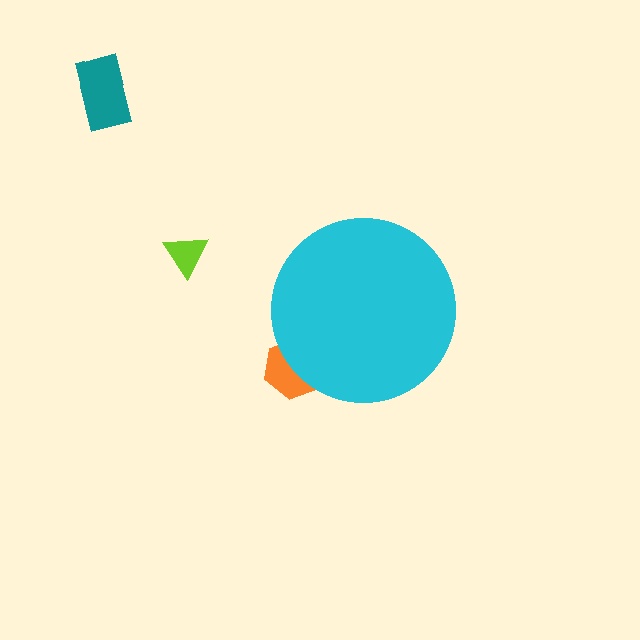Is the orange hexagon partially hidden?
Yes, the orange hexagon is partially hidden behind the cyan circle.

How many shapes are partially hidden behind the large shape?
1 shape is partially hidden.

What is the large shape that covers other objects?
A cyan circle.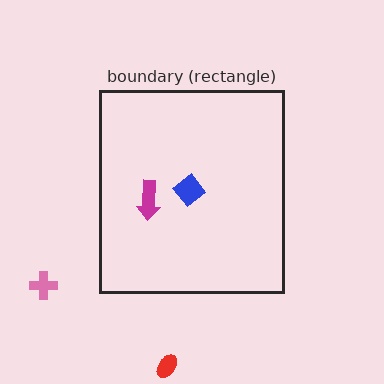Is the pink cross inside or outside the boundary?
Outside.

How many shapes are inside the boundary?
2 inside, 2 outside.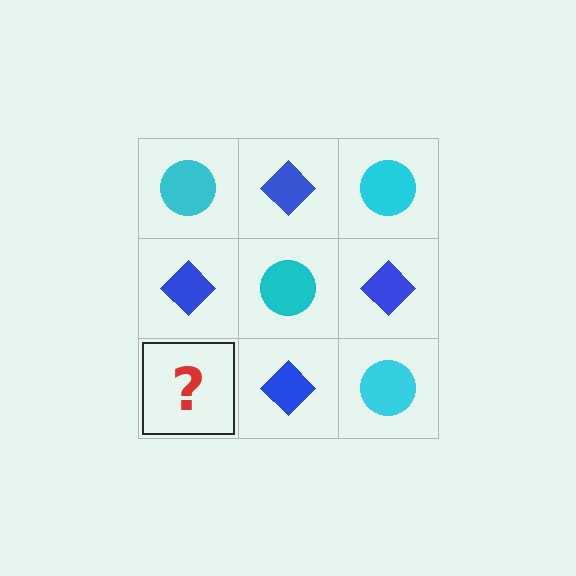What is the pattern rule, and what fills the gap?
The rule is that it alternates cyan circle and blue diamond in a checkerboard pattern. The gap should be filled with a cyan circle.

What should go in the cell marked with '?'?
The missing cell should contain a cyan circle.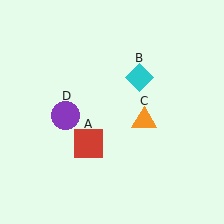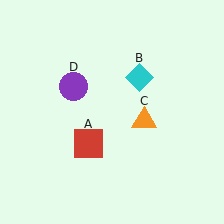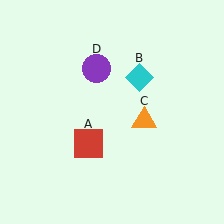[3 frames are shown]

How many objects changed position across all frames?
1 object changed position: purple circle (object D).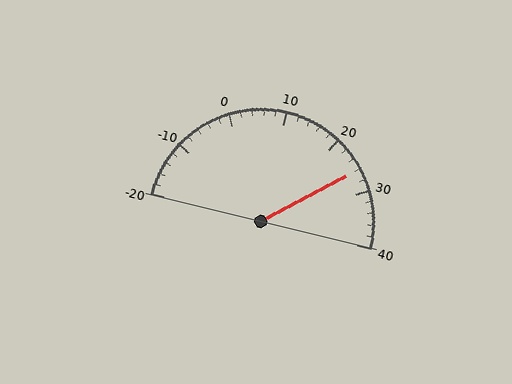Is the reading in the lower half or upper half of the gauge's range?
The reading is in the upper half of the range (-20 to 40).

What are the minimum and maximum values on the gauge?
The gauge ranges from -20 to 40.